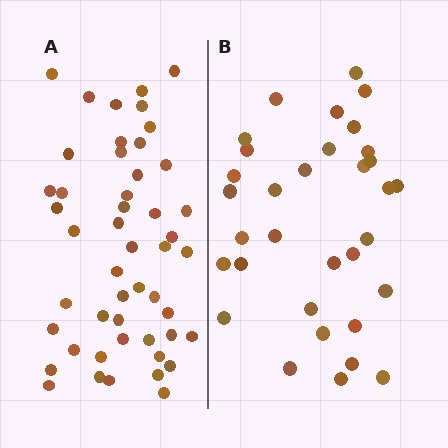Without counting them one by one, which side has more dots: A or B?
Region A (the left region) has more dots.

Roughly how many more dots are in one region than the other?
Region A has approximately 15 more dots than region B.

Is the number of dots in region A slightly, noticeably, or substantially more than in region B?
Region A has substantially more. The ratio is roughly 1.5 to 1.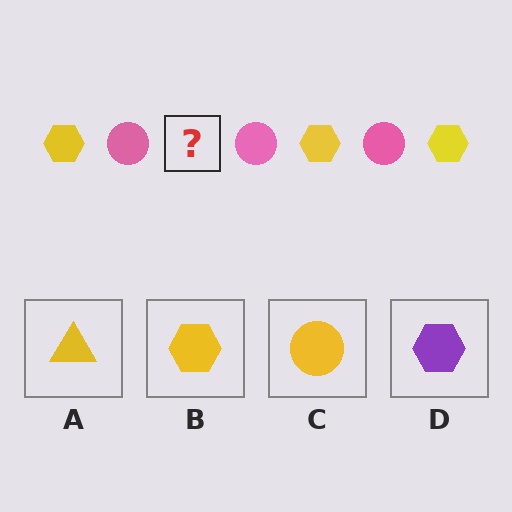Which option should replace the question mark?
Option B.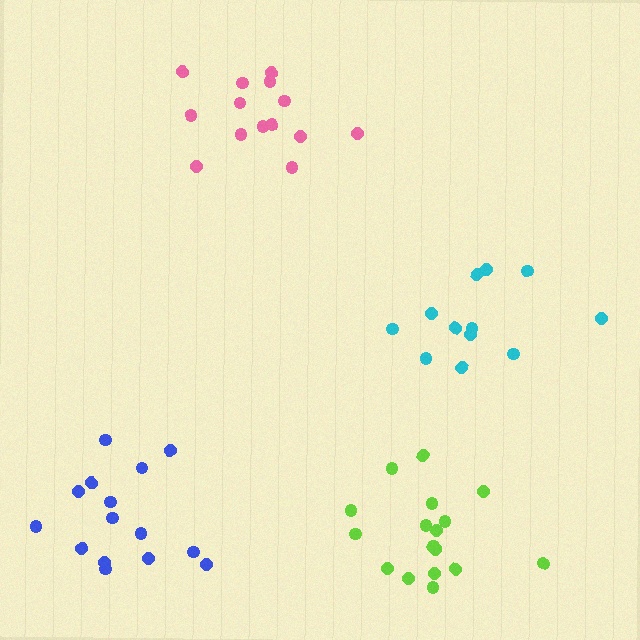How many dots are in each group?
Group 1: 17 dots, Group 2: 12 dots, Group 3: 14 dots, Group 4: 15 dots (58 total).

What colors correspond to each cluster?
The clusters are colored: lime, cyan, pink, blue.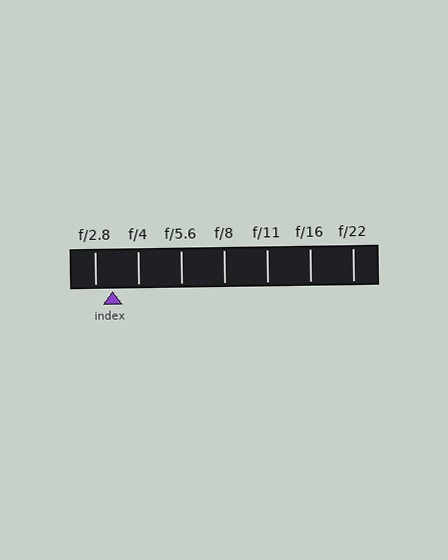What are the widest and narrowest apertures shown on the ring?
The widest aperture shown is f/2.8 and the narrowest is f/22.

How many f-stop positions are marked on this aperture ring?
There are 7 f-stop positions marked.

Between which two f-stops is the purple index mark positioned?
The index mark is between f/2.8 and f/4.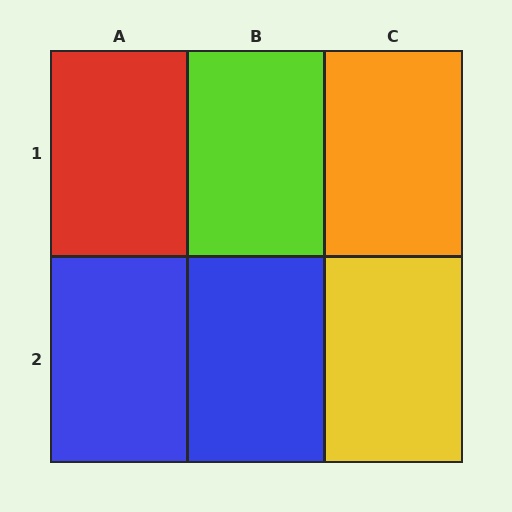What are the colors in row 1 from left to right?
Red, lime, orange.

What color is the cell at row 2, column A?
Blue.